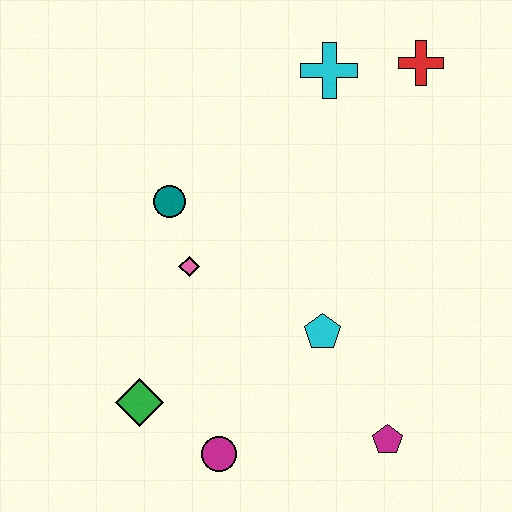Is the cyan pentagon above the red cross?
No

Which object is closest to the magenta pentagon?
The cyan pentagon is closest to the magenta pentagon.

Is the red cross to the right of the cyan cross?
Yes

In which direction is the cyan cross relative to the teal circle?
The cyan cross is to the right of the teal circle.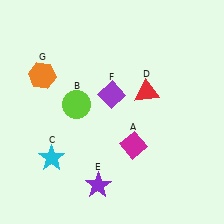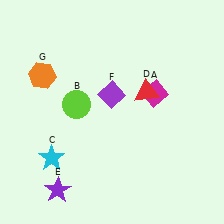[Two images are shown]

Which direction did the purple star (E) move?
The purple star (E) moved left.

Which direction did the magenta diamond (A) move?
The magenta diamond (A) moved up.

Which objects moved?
The objects that moved are: the magenta diamond (A), the purple star (E).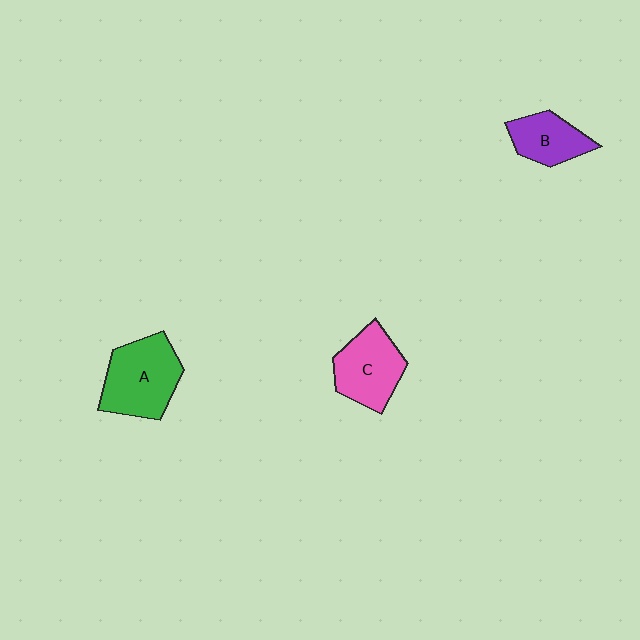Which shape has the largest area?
Shape A (green).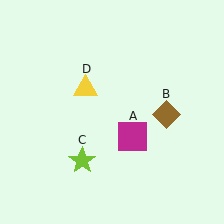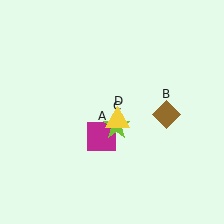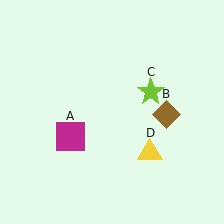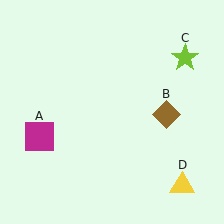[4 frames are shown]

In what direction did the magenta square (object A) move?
The magenta square (object A) moved left.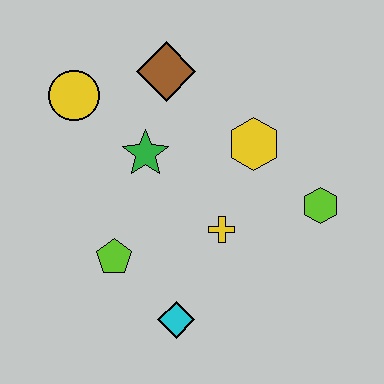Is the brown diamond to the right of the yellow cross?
No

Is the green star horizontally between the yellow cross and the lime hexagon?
No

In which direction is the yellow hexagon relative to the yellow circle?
The yellow hexagon is to the right of the yellow circle.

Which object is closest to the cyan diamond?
The lime pentagon is closest to the cyan diamond.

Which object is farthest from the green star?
The lime hexagon is farthest from the green star.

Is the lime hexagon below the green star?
Yes